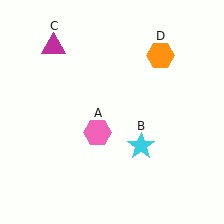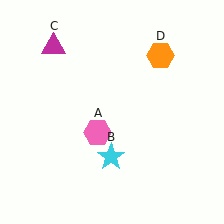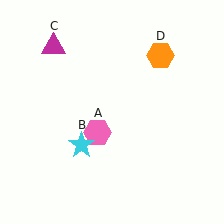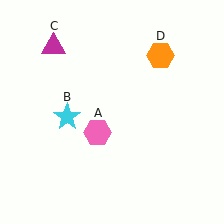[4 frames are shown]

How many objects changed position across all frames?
1 object changed position: cyan star (object B).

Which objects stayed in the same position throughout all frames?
Pink hexagon (object A) and magenta triangle (object C) and orange hexagon (object D) remained stationary.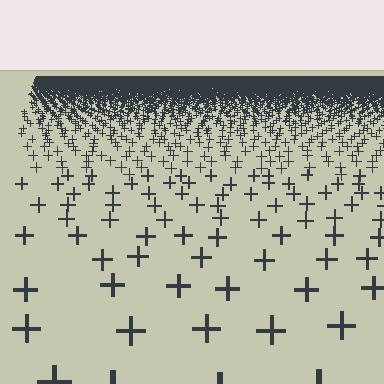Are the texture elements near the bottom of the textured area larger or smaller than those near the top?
Larger. Near the bottom, elements are closer to the viewer and appear at a bigger on-screen size.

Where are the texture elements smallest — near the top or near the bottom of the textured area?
Near the top.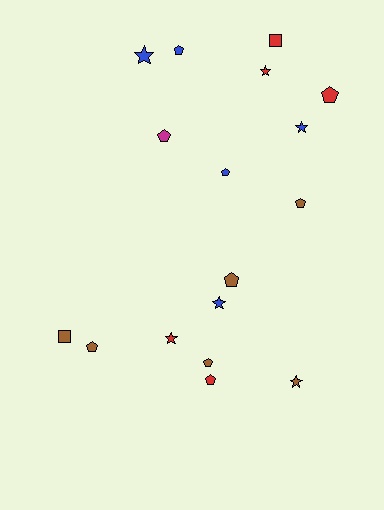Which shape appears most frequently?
Pentagon, with 9 objects.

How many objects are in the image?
There are 17 objects.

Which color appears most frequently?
Brown, with 6 objects.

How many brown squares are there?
There is 1 brown square.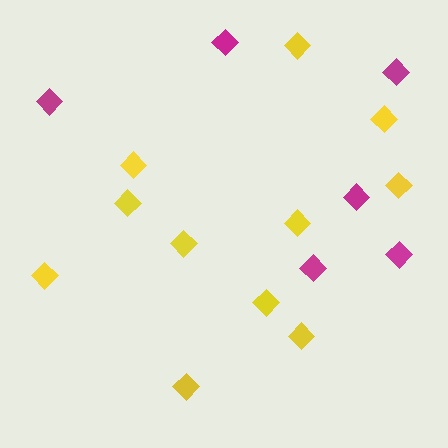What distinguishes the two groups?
There are 2 groups: one group of magenta diamonds (6) and one group of yellow diamonds (11).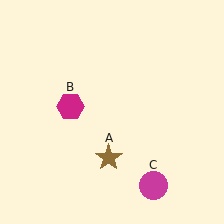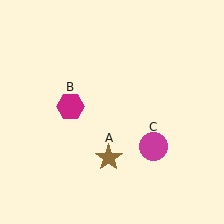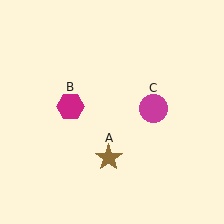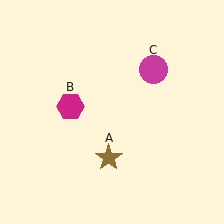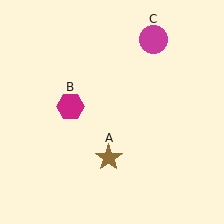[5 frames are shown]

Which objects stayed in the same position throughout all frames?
Brown star (object A) and magenta hexagon (object B) remained stationary.